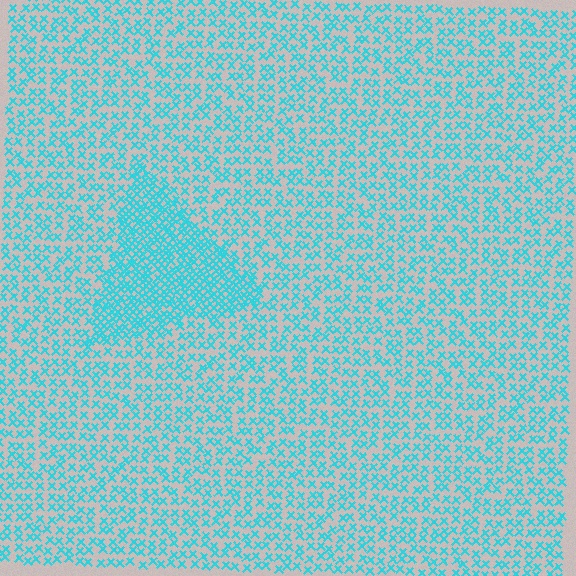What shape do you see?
I see a triangle.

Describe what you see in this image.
The image contains small cyan elements arranged at two different densities. A triangle-shaped region is visible where the elements are more densely packed than the surrounding area.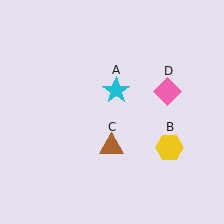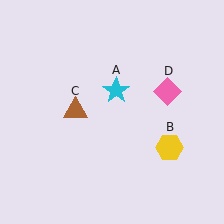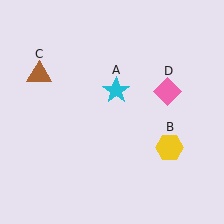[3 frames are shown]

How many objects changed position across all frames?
1 object changed position: brown triangle (object C).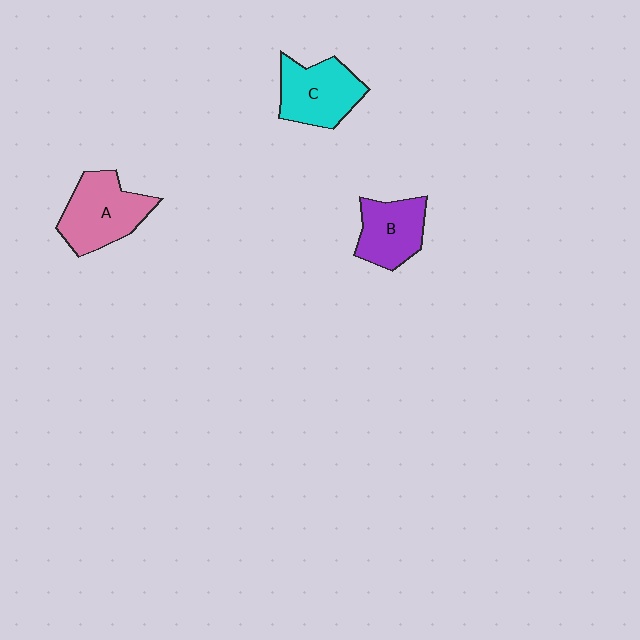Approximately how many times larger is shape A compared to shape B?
Approximately 1.3 times.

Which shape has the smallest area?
Shape B (purple).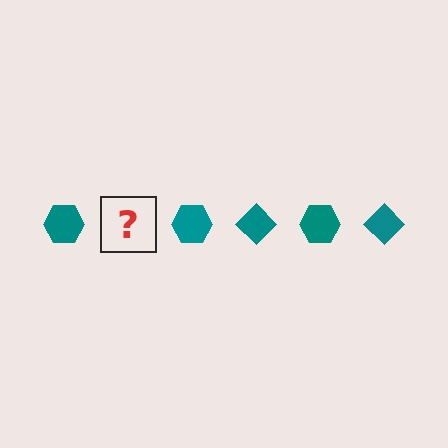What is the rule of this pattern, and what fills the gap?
The rule is that the pattern cycles through hexagon, diamond shapes in teal. The gap should be filled with a teal diamond.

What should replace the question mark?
The question mark should be replaced with a teal diamond.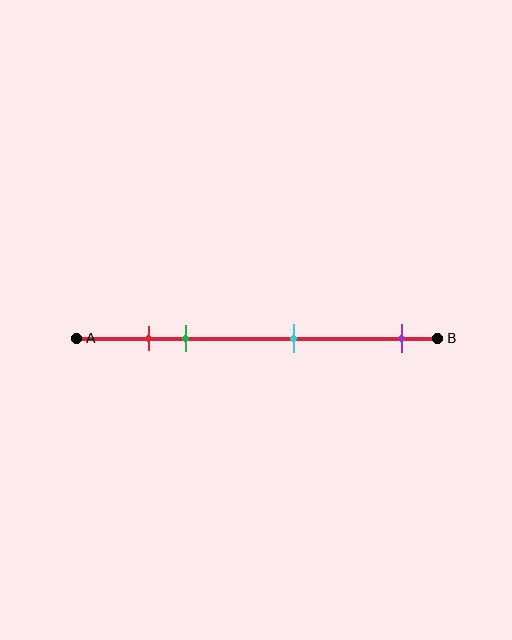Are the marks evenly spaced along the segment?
No, the marks are not evenly spaced.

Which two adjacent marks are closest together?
The red and green marks are the closest adjacent pair.